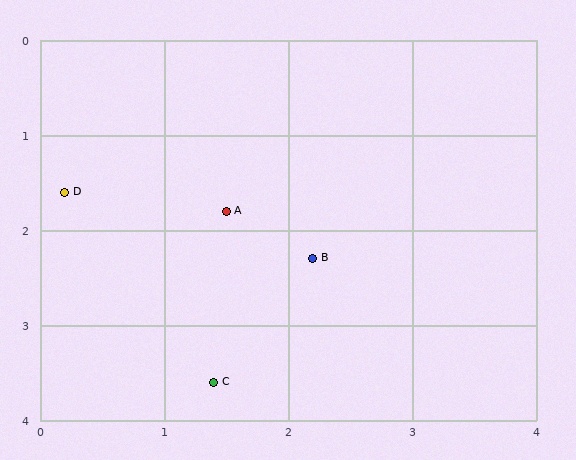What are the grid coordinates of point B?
Point B is at approximately (2.2, 2.3).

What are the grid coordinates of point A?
Point A is at approximately (1.5, 1.8).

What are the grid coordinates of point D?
Point D is at approximately (0.2, 1.6).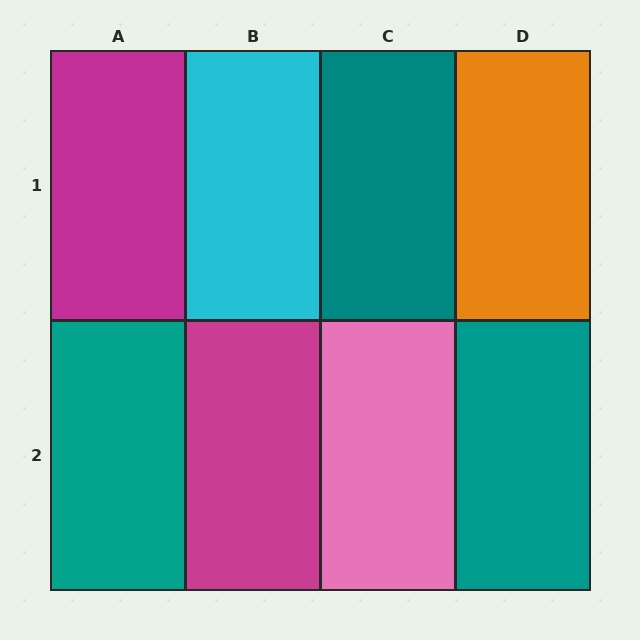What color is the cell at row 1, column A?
Magenta.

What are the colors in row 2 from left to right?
Teal, magenta, pink, teal.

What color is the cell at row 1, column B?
Cyan.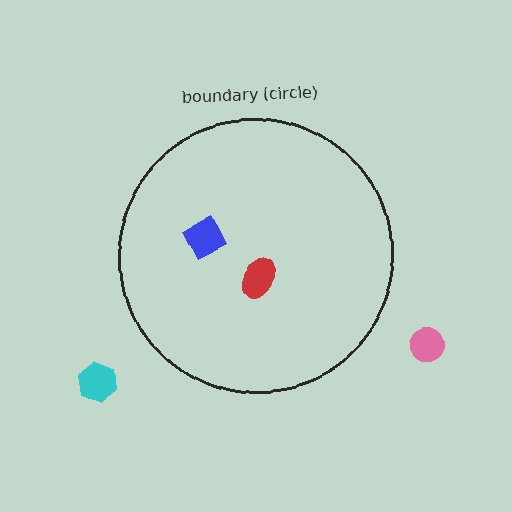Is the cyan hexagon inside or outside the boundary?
Outside.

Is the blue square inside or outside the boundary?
Inside.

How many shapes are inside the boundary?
2 inside, 2 outside.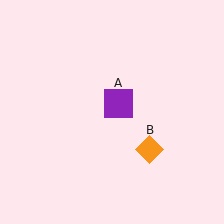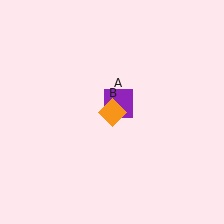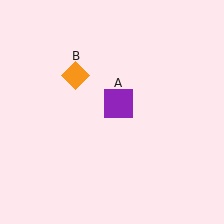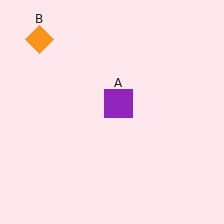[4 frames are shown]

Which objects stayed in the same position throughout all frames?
Purple square (object A) remained stationary.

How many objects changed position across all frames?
1 object changed position: orange diamond (object B).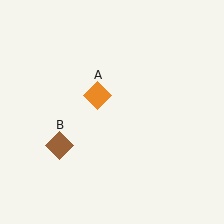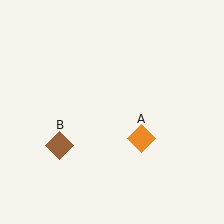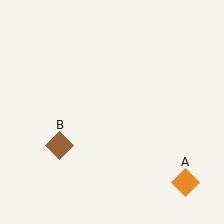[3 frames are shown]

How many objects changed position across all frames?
1 object changed position: orange diamond (object A).